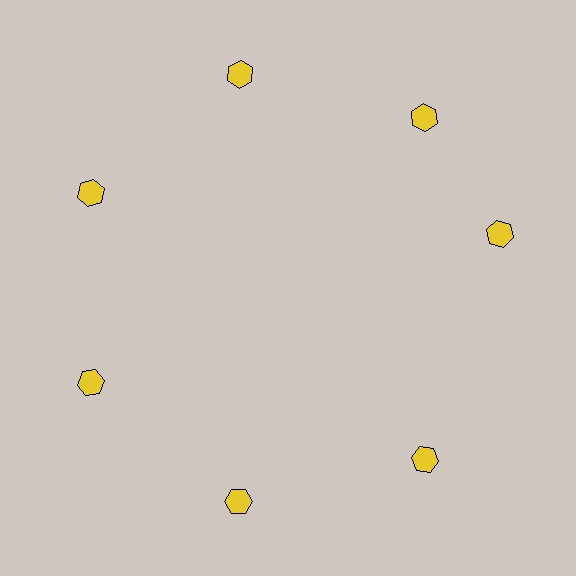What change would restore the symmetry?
The symmetry would be restored by rotating it back into even spacing with its neighbors so that all 7 hexagons sit at equal angles and equal distance from the center.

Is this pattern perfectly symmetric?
No. The 7 yellow hexagons are arranged in a ring, but one element near the 3 o'clock position is rotated out of alignment along the ring, breaking the 7-fold rotational symmetry.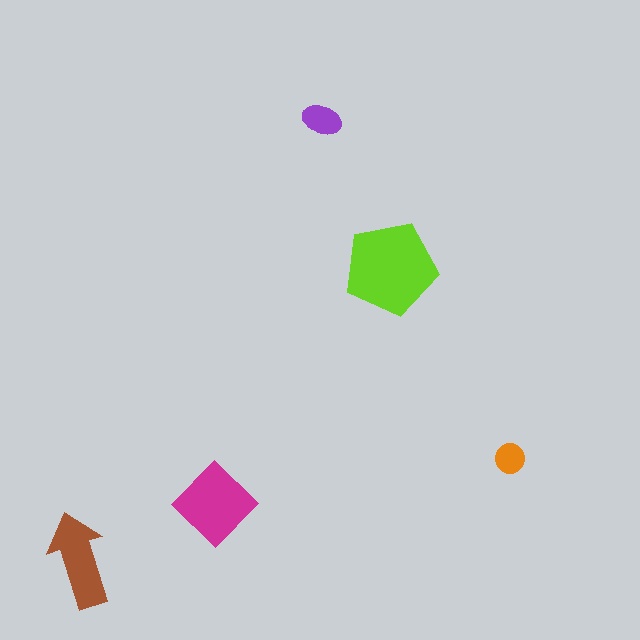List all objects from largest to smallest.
The lime pentagon, the magenta diamond, the brown arrow, the purple ellipse, the orange circle.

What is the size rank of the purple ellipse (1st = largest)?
4th.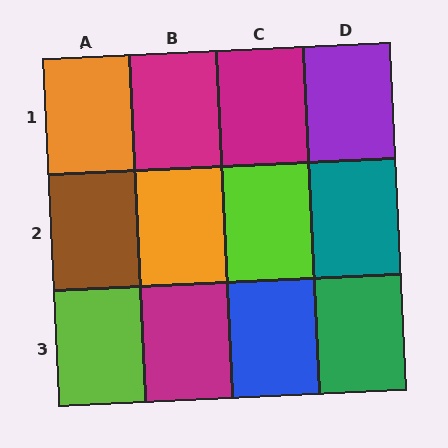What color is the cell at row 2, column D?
Teal.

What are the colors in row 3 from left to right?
Lime, magenta, blue, green.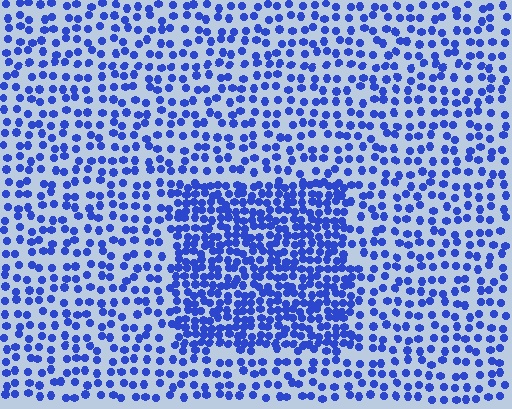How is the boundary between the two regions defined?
The boundary is defined by a change in element density (approximately 2.0x ratio). All elements are the same color, size, and shape.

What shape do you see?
I see a rectangle.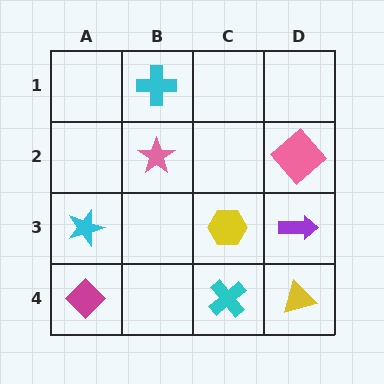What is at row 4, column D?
A yellow triangle.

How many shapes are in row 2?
2 shapes.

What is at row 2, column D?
A pink diamond.